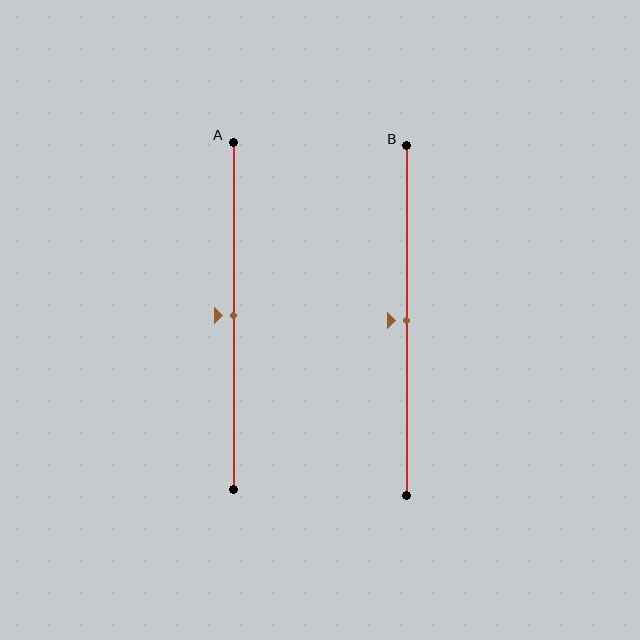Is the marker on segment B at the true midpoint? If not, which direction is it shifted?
Yes, the marker on segment B is at the true midpoint.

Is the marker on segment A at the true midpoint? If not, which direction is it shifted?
Yes, the marker on segment A is at the true midpoint.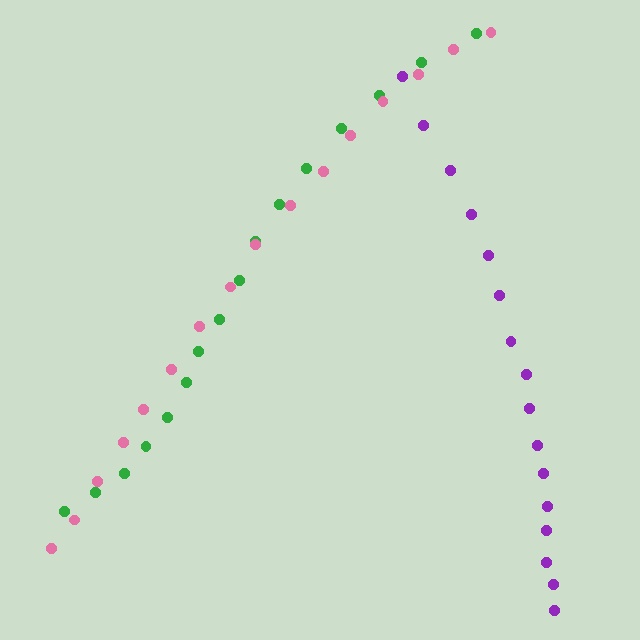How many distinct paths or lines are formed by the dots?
There are 3 distinct paths.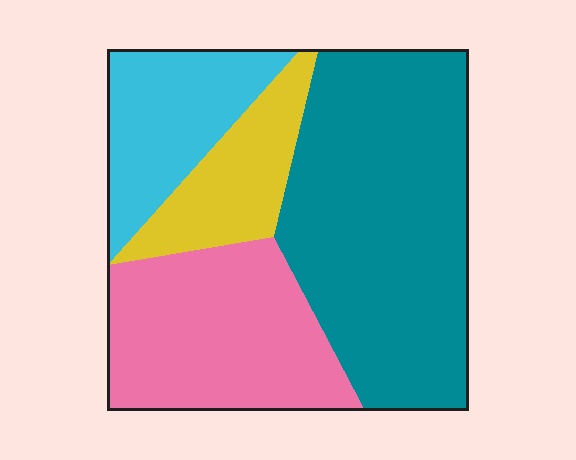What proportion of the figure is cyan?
Cyan takes up less than a sixth of the figure.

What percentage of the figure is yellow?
Yellow takes up about one eighth (1/8) of the figure.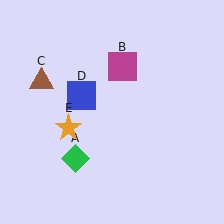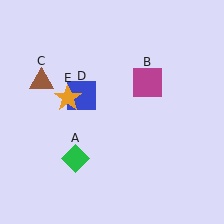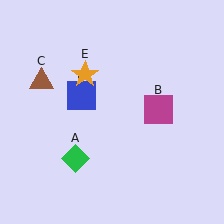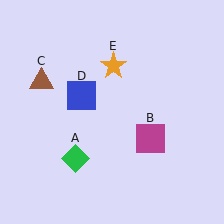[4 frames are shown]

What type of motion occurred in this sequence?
The magenta square (object B), orange star (object E) rotated clockwise around the center of the scene.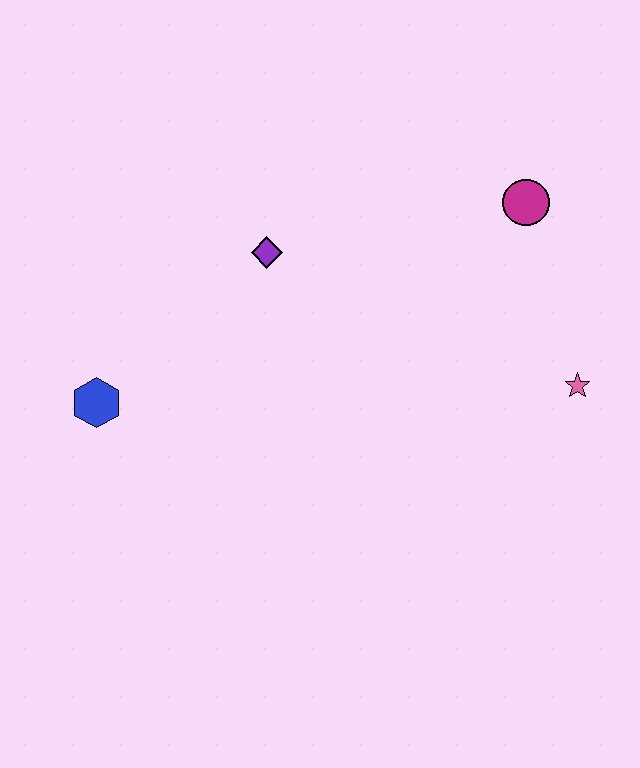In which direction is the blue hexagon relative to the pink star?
The blue hexagon is to the left of the pink star.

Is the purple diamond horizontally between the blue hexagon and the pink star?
Yes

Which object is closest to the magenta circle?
The pink star is closest to the magenta circle.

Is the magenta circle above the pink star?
Yes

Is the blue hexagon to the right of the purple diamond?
No